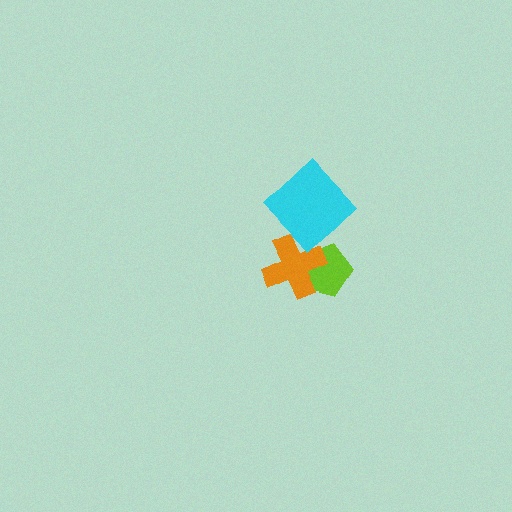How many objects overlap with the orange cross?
1 object overlaps with the orange cross.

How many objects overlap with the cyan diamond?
0 objects overlap with the cyan diamond.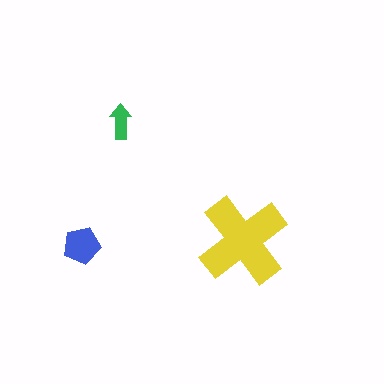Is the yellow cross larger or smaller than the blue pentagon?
Larger.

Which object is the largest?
The yellow cross.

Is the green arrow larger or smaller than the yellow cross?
Smaller.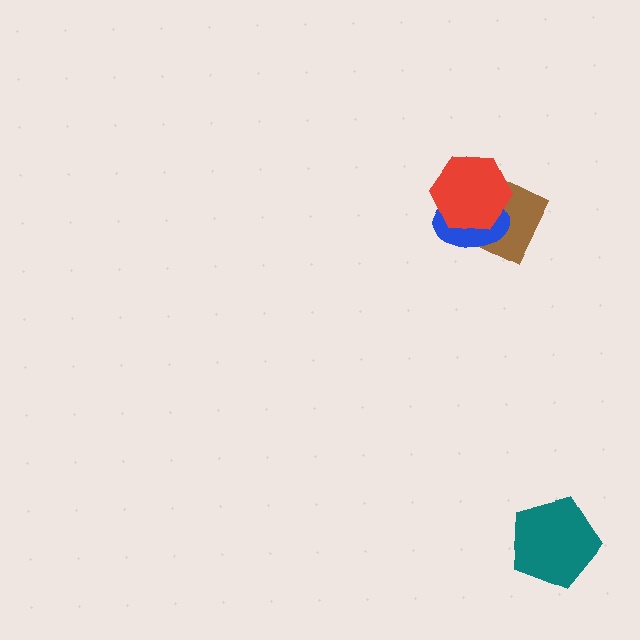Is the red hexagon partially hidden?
No, no other shape covers it.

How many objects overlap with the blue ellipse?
2 objects overlap with the blue ellipse.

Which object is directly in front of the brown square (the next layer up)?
The blue ellipse is directly in front of the brown square.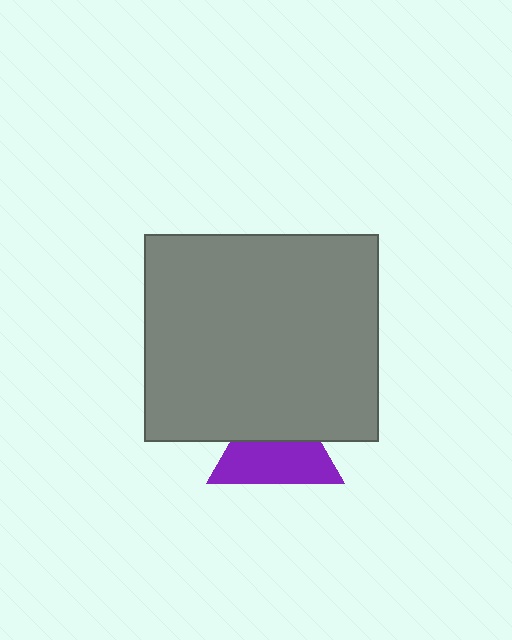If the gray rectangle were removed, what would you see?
You would see the complete purple triangle.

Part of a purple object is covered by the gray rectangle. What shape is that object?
It is a triangle.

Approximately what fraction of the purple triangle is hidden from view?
Roughly 43% of the purple triangle is hidden behind the gray rectangle.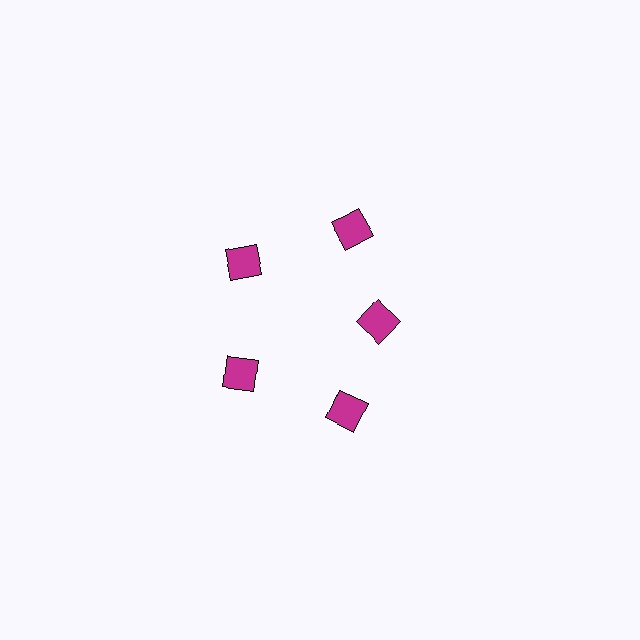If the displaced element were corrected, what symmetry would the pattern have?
It would have 5-fold rotational symmetry — the pattern would map onto itself every 72 degrees.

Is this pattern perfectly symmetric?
No. The 5 magenta squares are arranged in a ring, but one element near the 3 o'clock position is pulled inward toward the center, breaking the 5-fold rotational symmetry.